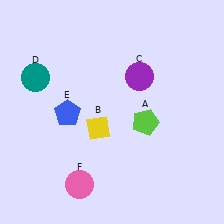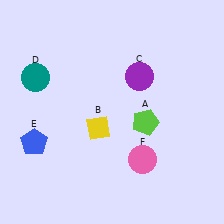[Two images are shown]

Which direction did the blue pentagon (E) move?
The blue pentagon (E) moved left.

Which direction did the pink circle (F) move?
The pink circle (F) moved right.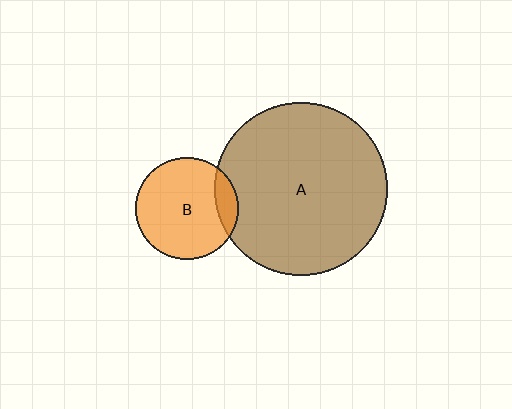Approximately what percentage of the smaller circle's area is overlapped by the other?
Approximately 15%.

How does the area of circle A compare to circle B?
Approximately 2.9 times.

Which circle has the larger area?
Circle A (brown).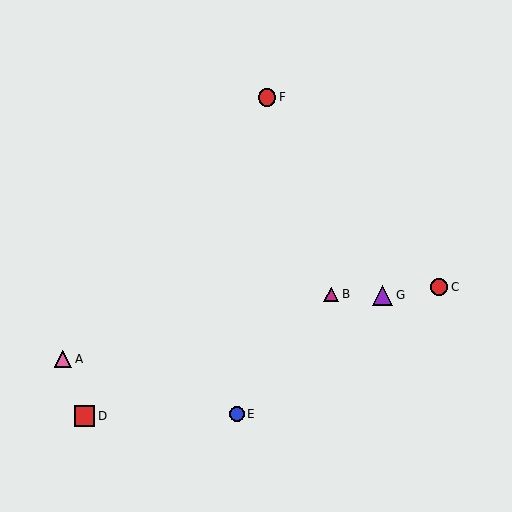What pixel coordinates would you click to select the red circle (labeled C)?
Click at (439, 287) to select the red circle C.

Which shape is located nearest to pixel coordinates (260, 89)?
The red circle (labeled F) at (267, 97) is nearest to that location.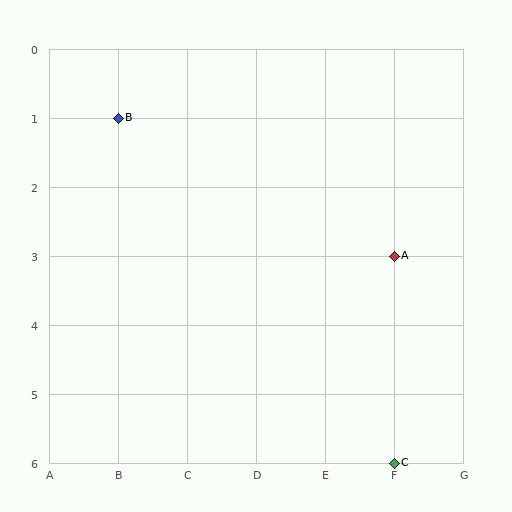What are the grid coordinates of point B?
Point B is at grid coordinates (B, 1).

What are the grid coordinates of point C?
Point C is at grid coordinates (F, 6).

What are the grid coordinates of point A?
Point A is at grid coordinates (F, 3).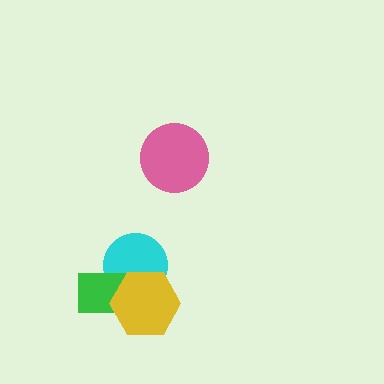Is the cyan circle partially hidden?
Yes, it is partially covered by another shape.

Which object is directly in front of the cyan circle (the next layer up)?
The green rectangle is directly in front of the cyan circle.